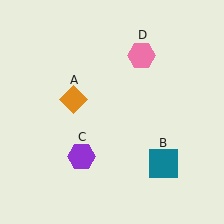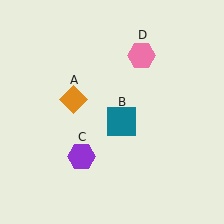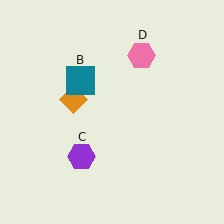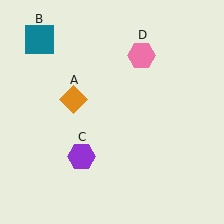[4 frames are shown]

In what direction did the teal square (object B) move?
The teal square (object B) moved up and to the left.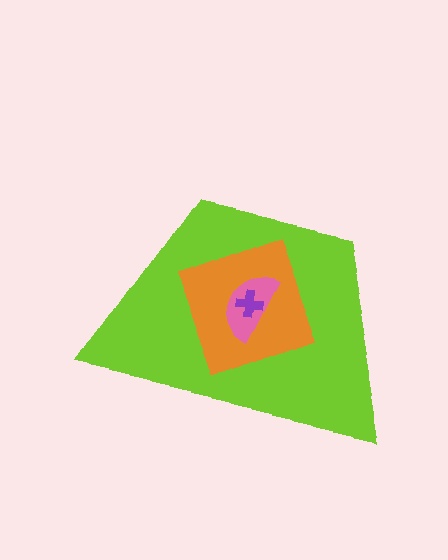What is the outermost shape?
The lime trapezoid.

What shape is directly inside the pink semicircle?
The purple cross.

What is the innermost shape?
The purple cross.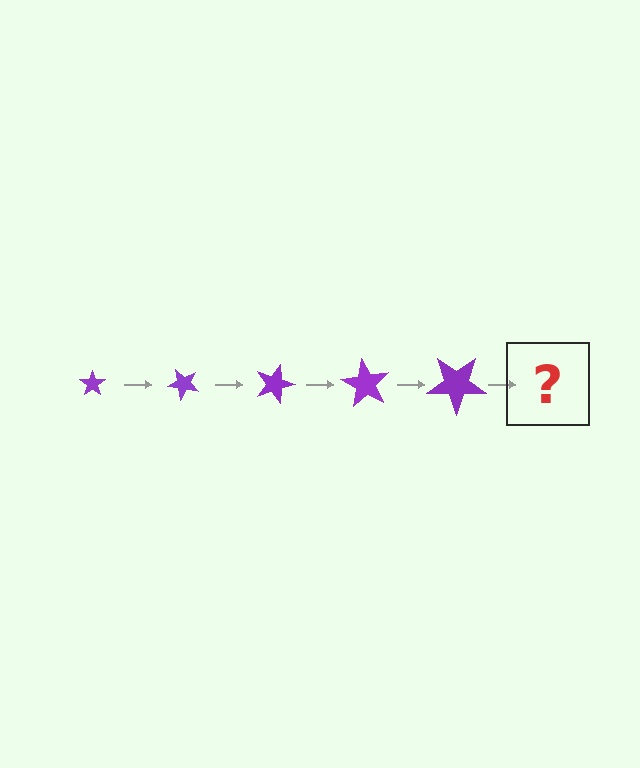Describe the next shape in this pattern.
It should be a star, larger than the previous one and rotated 225 degrees from the start.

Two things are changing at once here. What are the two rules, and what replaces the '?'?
The two rules are that the star grows larger each step and it rotates 45 degrees each step. The '?' should be a star, larger than the previous one and rotated 225 degrees from the start.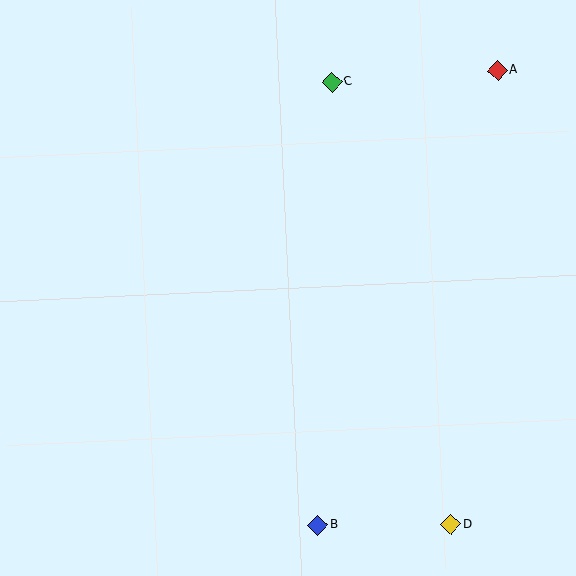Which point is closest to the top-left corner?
Point C is closest to the top-left corner.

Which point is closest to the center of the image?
Point C at (332, 82) is closest to the center.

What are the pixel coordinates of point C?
Point C is at (332, 82).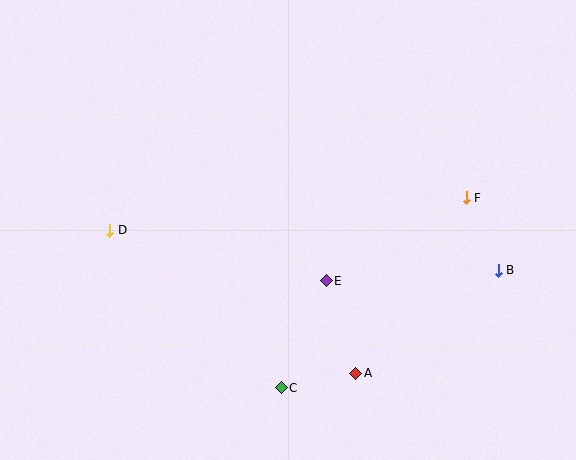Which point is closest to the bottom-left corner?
Point D is closest to the bottom-left corner.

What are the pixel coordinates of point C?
Point C is at (281, 388).